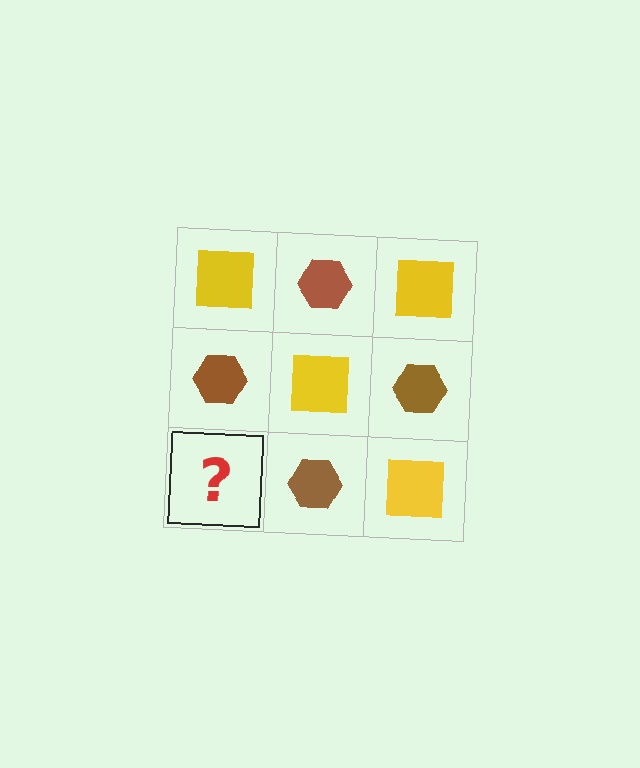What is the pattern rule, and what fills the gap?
The rule is that it alternates yellow square and brown hexagon in a checkerboard pattern. The gap should be filled with a yellow square.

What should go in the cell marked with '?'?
The missing cell should contain a yellow square.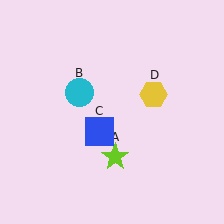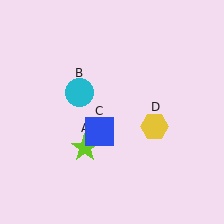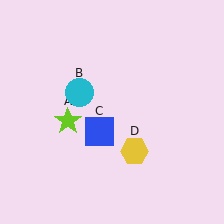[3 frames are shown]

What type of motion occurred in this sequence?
The lime star (object A), yellow hexagon (object D) rotated clockwise around the center of the scene.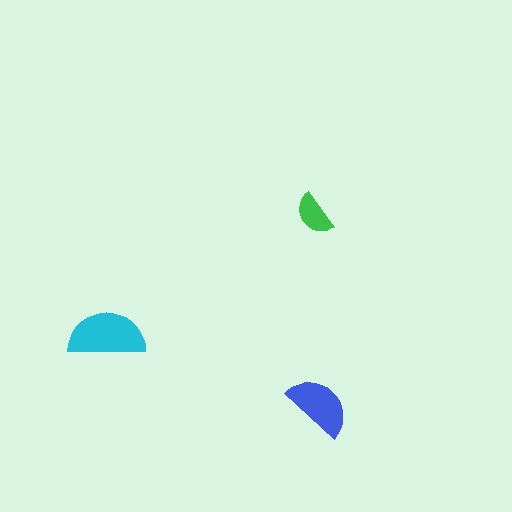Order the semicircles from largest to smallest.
the cyan one, the blue one, the green one.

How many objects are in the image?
There are 3 objects in the image.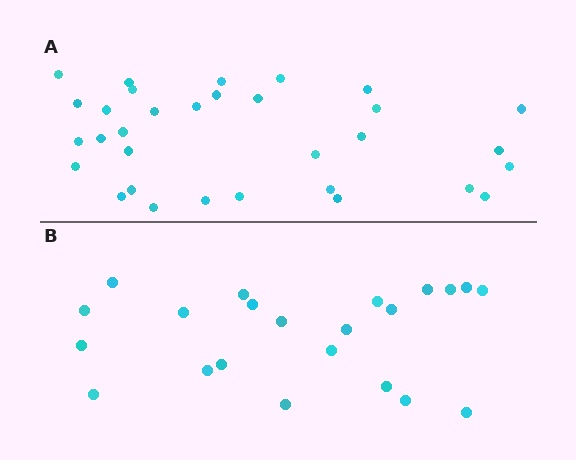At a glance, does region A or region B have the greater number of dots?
Region A (the top region) has more dots.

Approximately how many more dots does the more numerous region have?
Region A has roughly 10 or so more dots than region B.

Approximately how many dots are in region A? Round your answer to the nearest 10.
About 30 dots. (The exact count is 32, which rounds to 30.)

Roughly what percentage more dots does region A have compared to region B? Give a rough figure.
About 45% more.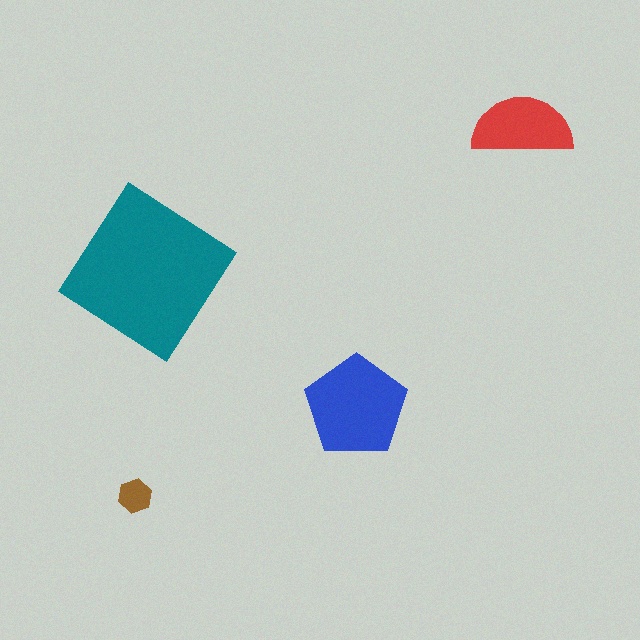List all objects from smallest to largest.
The brown hexagon, the red semicircle, the blue pentagon, the teal diamond.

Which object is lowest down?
The brown hexagon is bottommost.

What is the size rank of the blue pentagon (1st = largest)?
2nd.